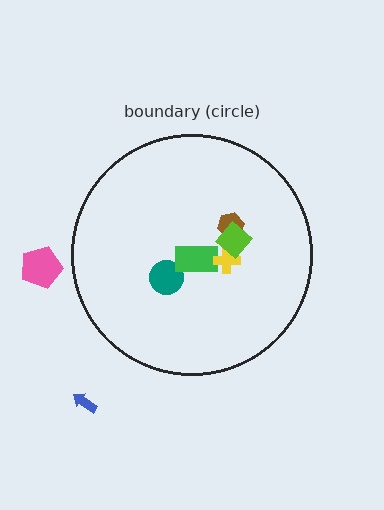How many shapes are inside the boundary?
5 inside, 2 outside.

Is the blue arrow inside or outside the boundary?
Outside.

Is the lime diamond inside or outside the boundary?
Inside.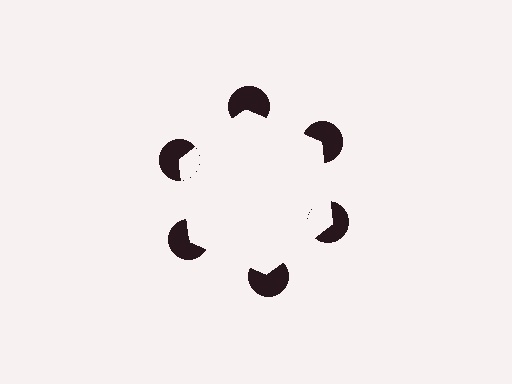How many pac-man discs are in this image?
There are 6 — one at each vertex of the illusory hexagon.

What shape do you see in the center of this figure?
An illusory hexagon — its edges are inferred from the aligned wedge cuts in the pac-man discs, not physically drawn.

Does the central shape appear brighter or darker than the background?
It typically appears slightly brighter than the background, even though no actual brightness change is drawn.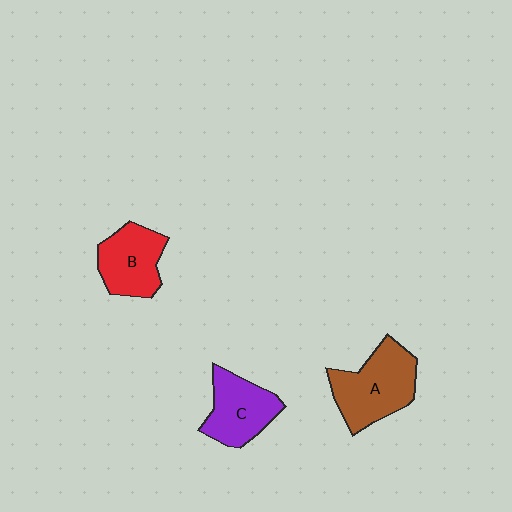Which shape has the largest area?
Shape A (brown).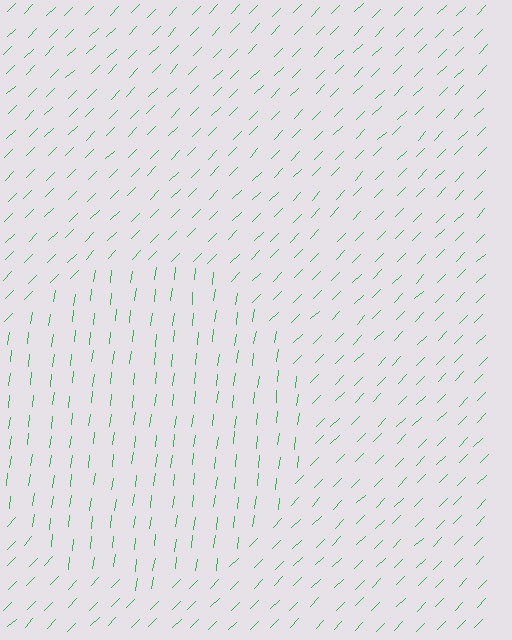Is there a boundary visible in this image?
Yes, there is a texture boundary formed by a change in line orientation.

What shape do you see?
I see a circle.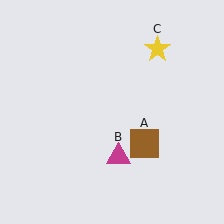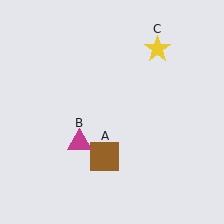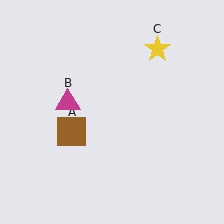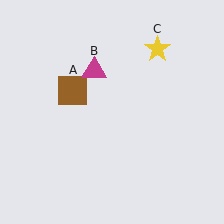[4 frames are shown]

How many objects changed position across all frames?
2 objects changed position: brown square (object A), magenta triangle (object B).